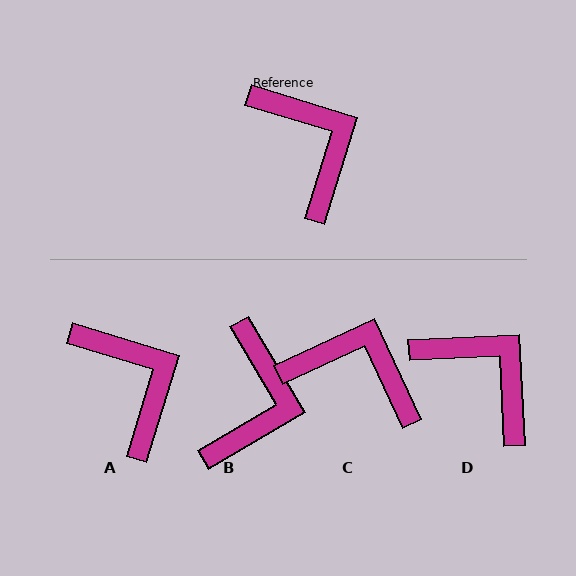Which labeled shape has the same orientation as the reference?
A.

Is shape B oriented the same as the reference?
No, it is off by about 42 degrees.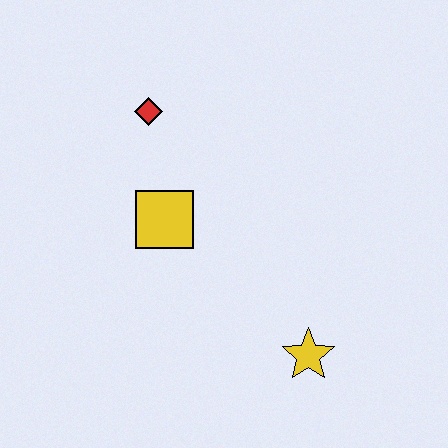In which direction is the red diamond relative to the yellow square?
The red diamond is above the yellow square.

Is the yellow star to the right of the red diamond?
Yes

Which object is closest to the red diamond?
The yellow square is closest to the red diamond.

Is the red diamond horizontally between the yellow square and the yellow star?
No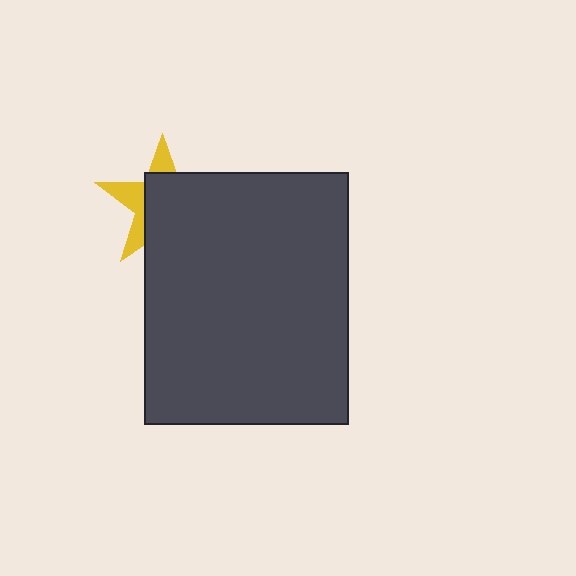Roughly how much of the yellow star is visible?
A small part of it is visible (roughly 34%).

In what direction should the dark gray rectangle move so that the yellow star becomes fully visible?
The dark gray rectangle should move toward the lower-right. That is the shortest direction to clear the overlap and leave the yellow star fully visible.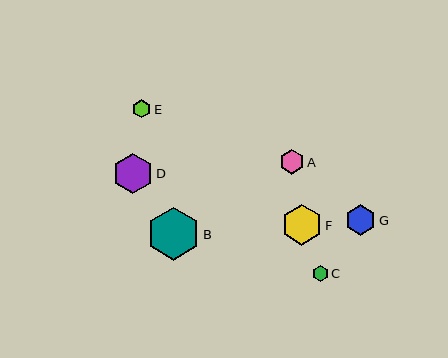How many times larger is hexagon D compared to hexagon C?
Hexagon D is approximately 2.6 times the size of hexagon C.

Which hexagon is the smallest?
Hexagon C is the smallest with a size of approximately 15 pixels.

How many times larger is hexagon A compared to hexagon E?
Hexagon A is approximately 1.3 times the size of hexagon E.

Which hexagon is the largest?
Hexagon B is the largest with a size of approximately 53 pixels.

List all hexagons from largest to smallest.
From largest to smallest: B, F, D, G, A, E, C.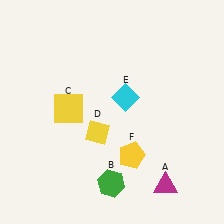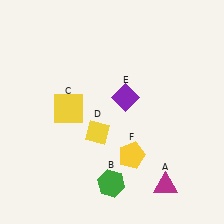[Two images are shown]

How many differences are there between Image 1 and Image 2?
There is 1 difference between the two images.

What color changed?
The diamond (E) changed from cyan in Image 1 to purple in Image 2.